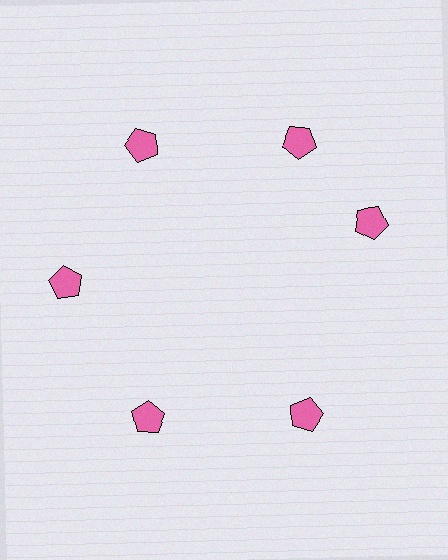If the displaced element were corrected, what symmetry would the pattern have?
It would have 6-fold rotational symmetry — the pattern would map onto itself every 60 degrees.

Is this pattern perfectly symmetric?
No. The 6 pink pentagons are arranged in a ring, but one element near the 3 o'clock position is rotated out of alignment along the ring, breaking the 6-fold rotational symmetry.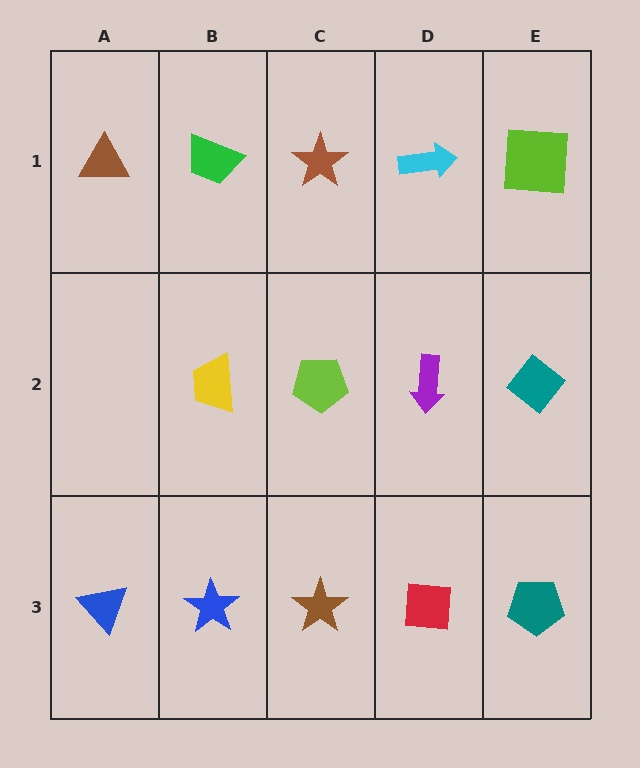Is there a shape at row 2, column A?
No, that cell is empty.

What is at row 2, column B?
A yellow trapezoid.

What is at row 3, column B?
A blue star.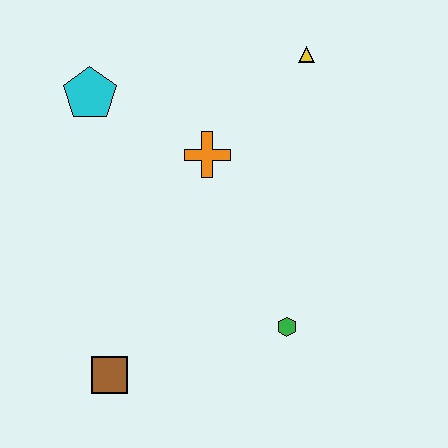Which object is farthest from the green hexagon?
The cyan pentagon is farthest from the green hexagon.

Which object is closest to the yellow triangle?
The orange cross is closest to the yellow triangle.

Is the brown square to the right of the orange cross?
No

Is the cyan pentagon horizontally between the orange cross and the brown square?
No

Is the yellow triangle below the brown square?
No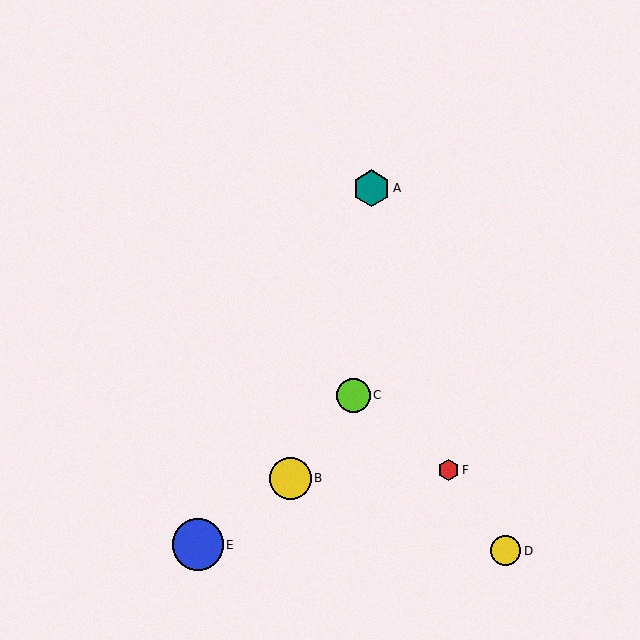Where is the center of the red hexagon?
The center of the red hexagon is at (449, 470).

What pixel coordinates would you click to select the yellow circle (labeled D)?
Click at (506, 551) to select the yellow circle D.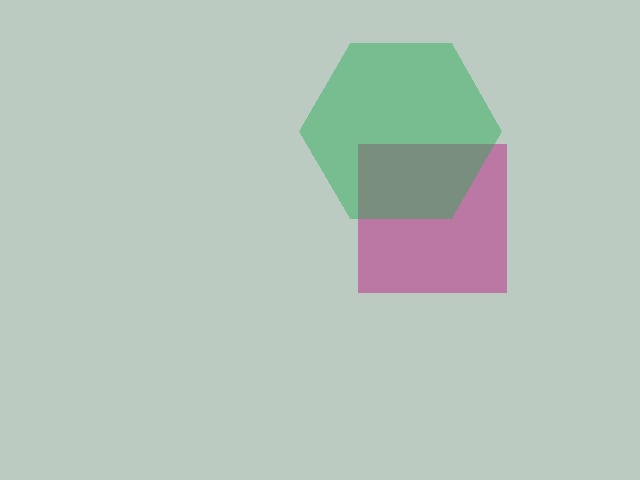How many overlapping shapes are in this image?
There are 2 overlapping shapes in the image.